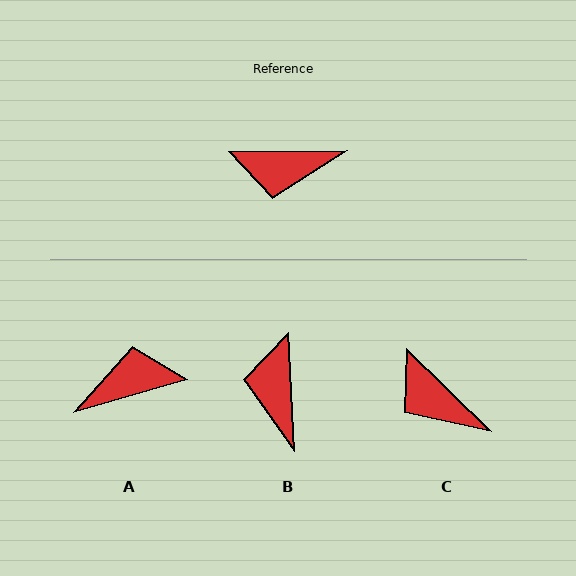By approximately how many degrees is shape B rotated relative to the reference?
Approximately 88 degrees clockwise.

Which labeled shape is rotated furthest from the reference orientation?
A, about 164 degrees away.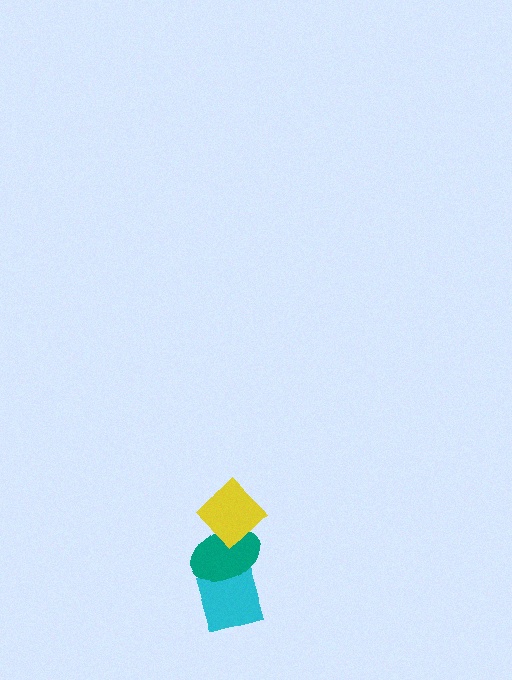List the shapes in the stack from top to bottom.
From top to bottom: the yellow diamond, the teal ellipse, the cyan diamond.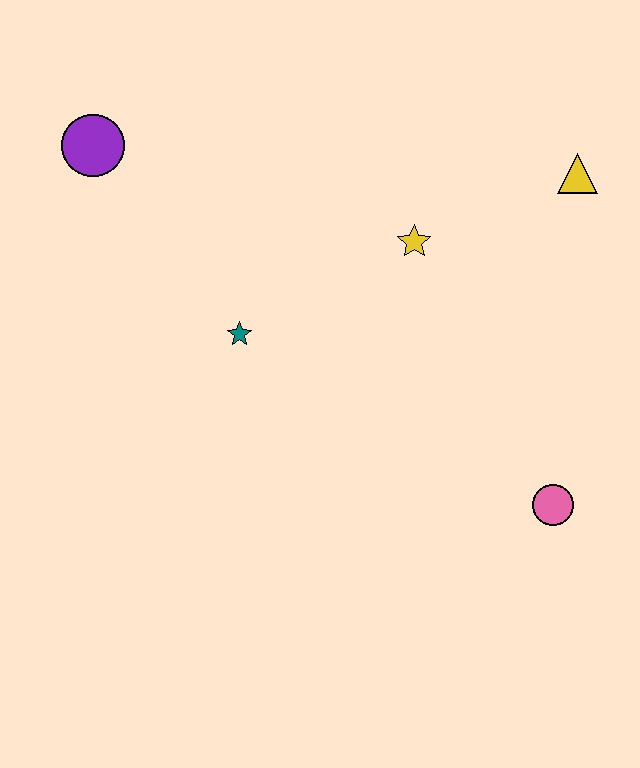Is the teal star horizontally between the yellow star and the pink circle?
No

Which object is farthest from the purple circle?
The pink circle is farthest from the purple circle.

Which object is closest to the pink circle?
The yellow star is closest to the pink circle.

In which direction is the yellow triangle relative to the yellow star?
The yellow triangle is to the right of the yellow star.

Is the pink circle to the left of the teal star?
No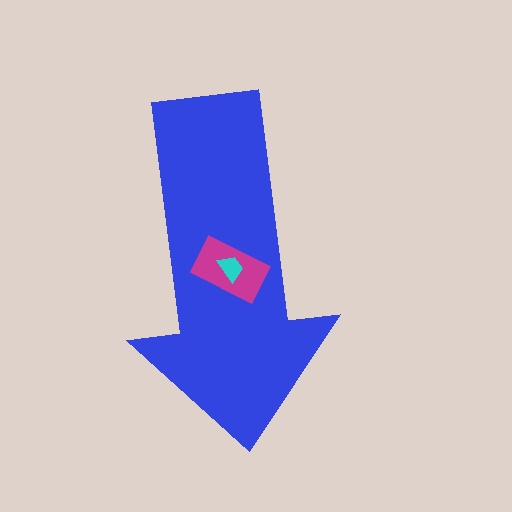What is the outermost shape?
The blue arrow.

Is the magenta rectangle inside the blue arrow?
Yes.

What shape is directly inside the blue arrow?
The magenta rectangle.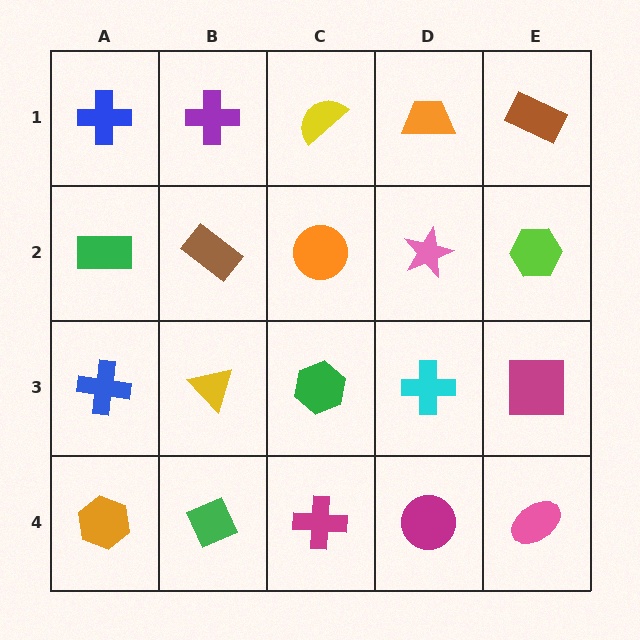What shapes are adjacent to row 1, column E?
A lime hexagon (row 2, column E), an orange trapezoid (row 1, column D).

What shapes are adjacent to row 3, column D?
A pink star (row 2, column D), a magenta circle (row 4, column D), a green hexagon (row 3, column C), a magenta square (row 3, column E).